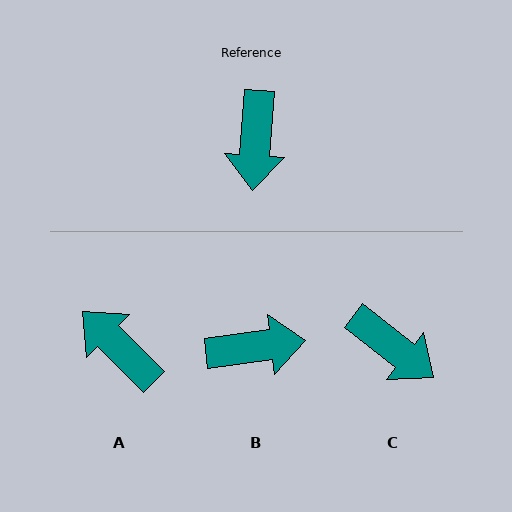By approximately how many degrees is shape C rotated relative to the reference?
Approximately 56 degrees counter-clockwise.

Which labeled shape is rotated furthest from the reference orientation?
A, about 131 degrees away.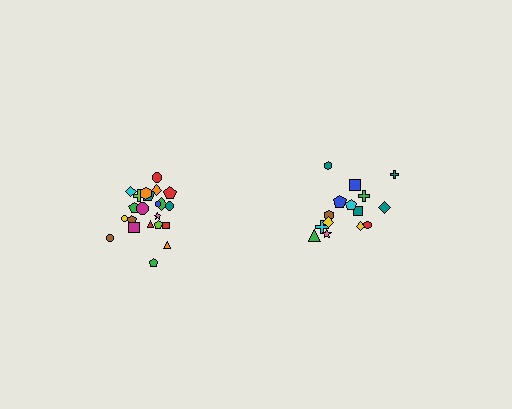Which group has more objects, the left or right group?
The left group.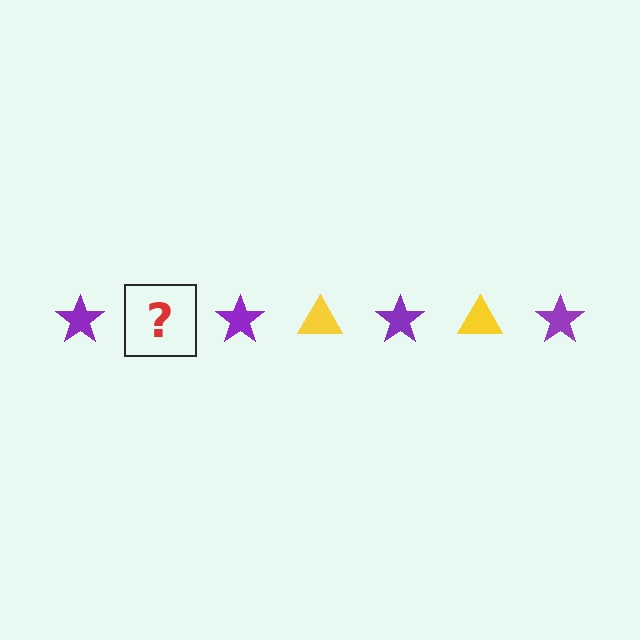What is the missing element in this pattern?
The missing element is a yellow triangle.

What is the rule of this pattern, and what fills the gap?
The rule is that the pattern alternates between purple star and yellow triangle. The gap should be filled with a yellow triangle.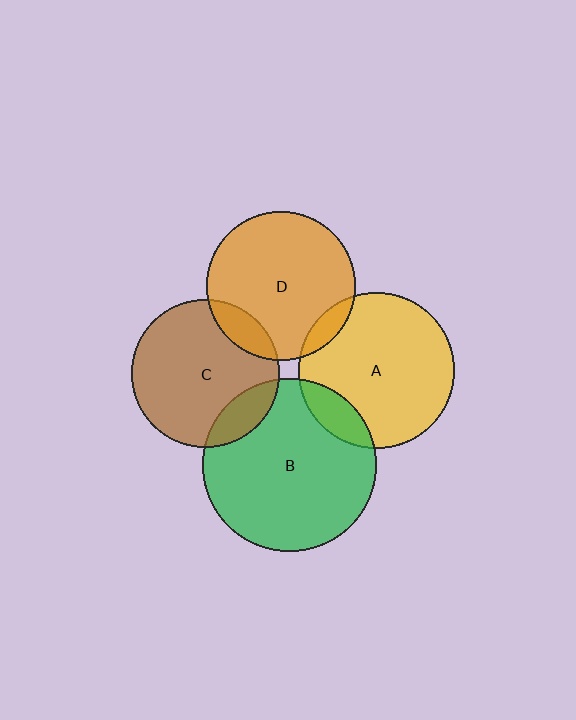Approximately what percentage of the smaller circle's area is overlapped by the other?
Approximately 10%.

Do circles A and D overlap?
Yes.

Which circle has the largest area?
Circle B (green).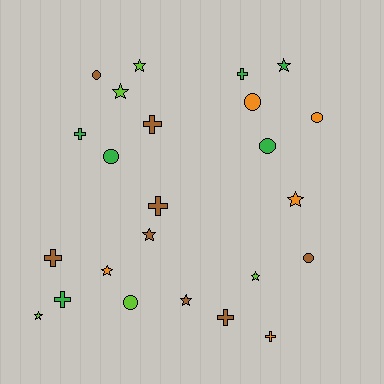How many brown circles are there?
There are 2 brown circles.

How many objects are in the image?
There are 24 objects.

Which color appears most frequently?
Brown, with 8 objects.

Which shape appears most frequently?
Star, with 9 objects.